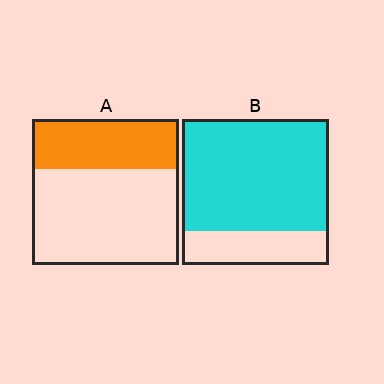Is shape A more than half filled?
No.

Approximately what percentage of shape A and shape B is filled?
A is approximately 35% and B is approximately 75%.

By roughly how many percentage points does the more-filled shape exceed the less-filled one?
By roughly 40 percentage points (B over A).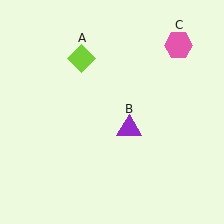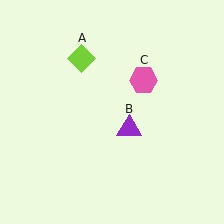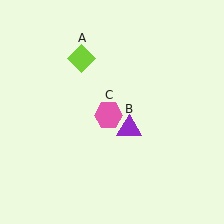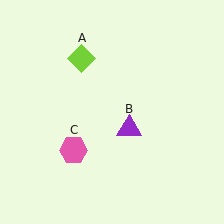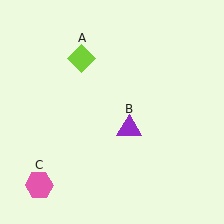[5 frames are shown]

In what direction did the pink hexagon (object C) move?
The pink hexagon (object C) moved down and to the left.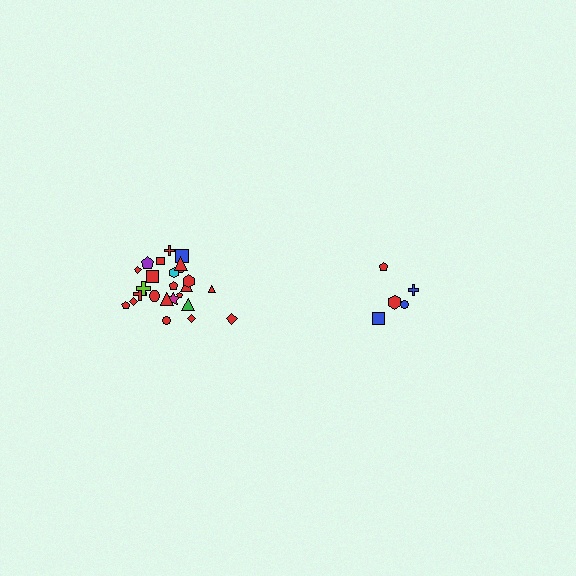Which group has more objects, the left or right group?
The left group.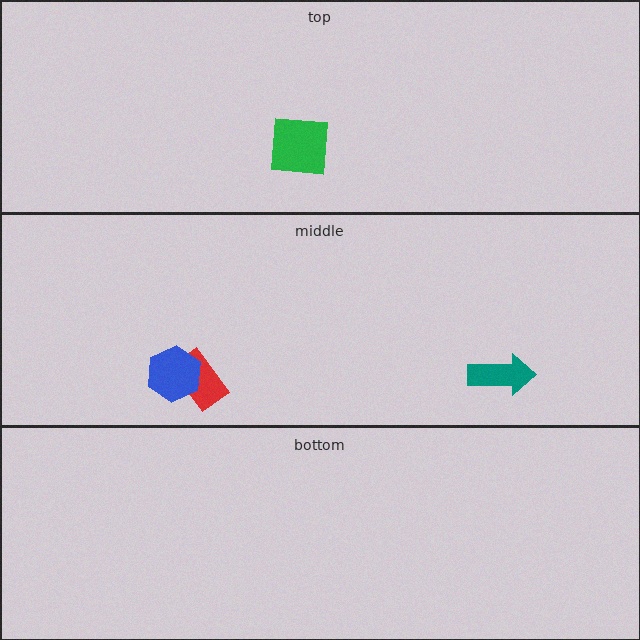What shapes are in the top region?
The green square.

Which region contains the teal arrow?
The middle region.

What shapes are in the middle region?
The red rectangle, the teal arrow, the blue hexagon.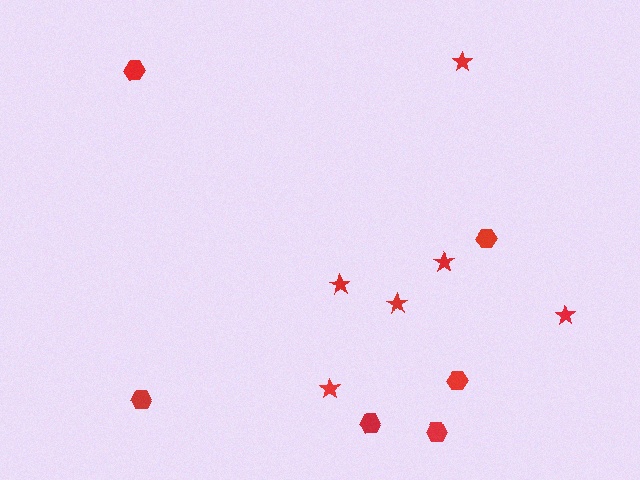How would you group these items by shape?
There are 2 groups: one group of stars (6) and one group of hexagons (6).